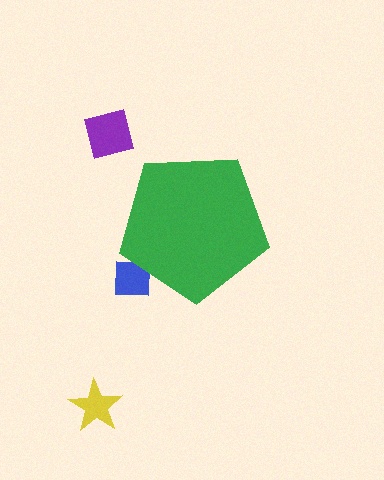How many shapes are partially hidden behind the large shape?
1 shape is partially hidden.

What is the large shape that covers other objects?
A green pentagon.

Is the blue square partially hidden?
Yes, the blue square is partially hidden behind the green pentagon.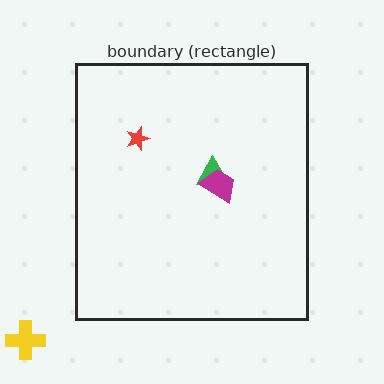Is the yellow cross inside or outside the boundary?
Outside.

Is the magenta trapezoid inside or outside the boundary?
Inside.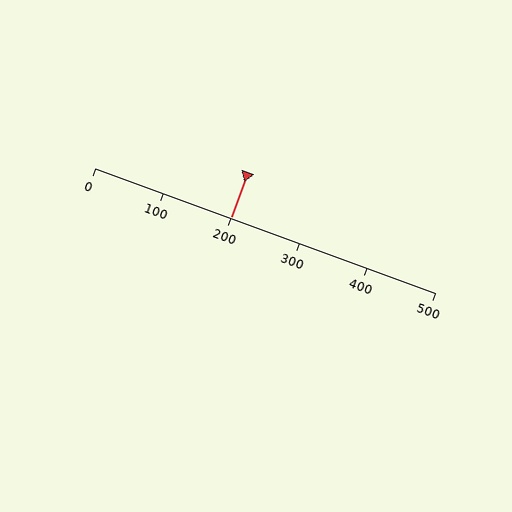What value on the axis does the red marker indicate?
The marker indicates approximately 200.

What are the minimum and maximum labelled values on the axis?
The axis runs from 0 to 500.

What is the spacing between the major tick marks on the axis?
The major ticks are spaced 100 apart.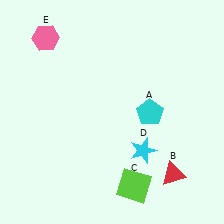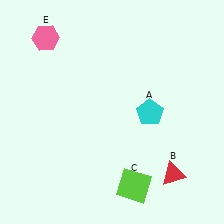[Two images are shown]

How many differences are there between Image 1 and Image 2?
There is 1 difference between the two images.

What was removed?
The cyan star (D) was removed in Image 2.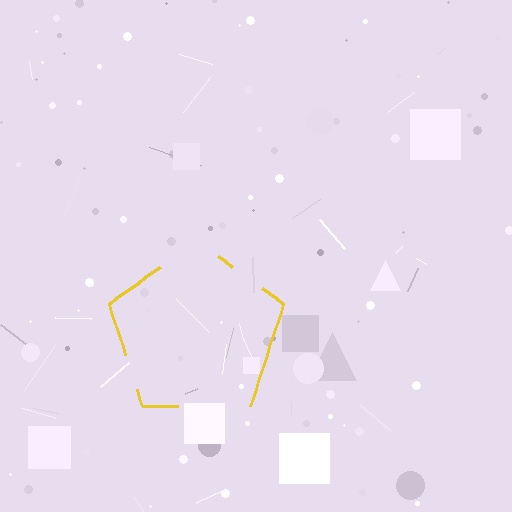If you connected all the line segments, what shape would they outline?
They would outline a pentagon.